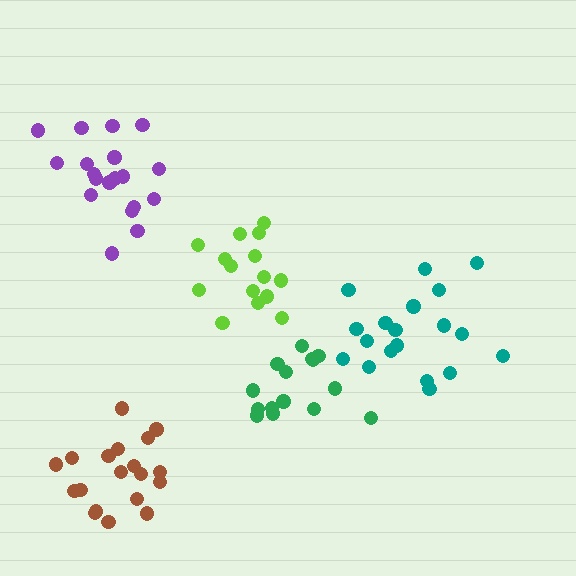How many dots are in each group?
Group 1: 19 dots, Group 2: 19 dots, Group 3: 15 dots, Group 4: 15 dots, Group 5: 19 dots (87 total).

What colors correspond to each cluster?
The clusters are colored: teal, brown, lime, green, purple.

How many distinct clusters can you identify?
There are 5 distinct clusters.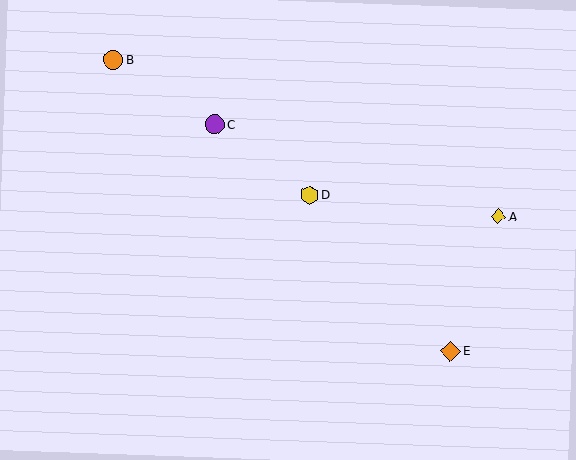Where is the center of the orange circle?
The center of the orange circle is at (113, 60).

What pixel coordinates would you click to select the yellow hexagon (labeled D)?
Click at (310, 195) to select the yellow hexagon D.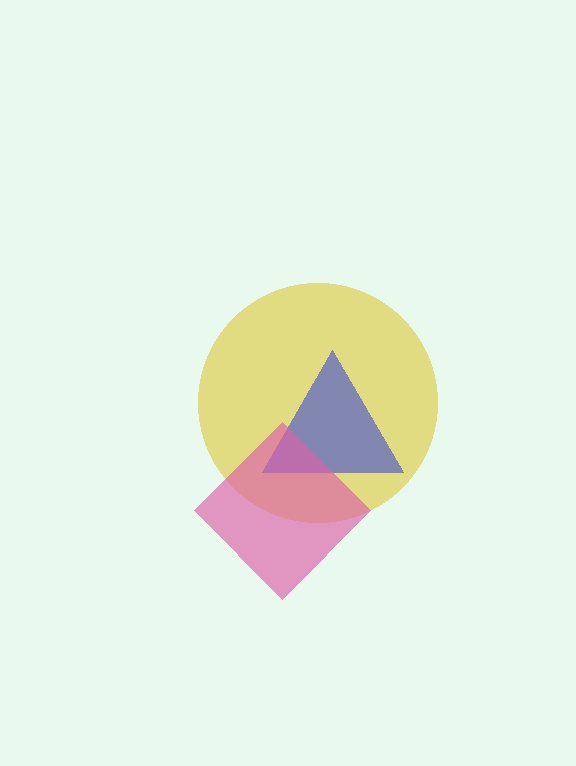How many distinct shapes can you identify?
There are 3 distinct shapes: a yellow circle, a blue triangle, a pink diamond.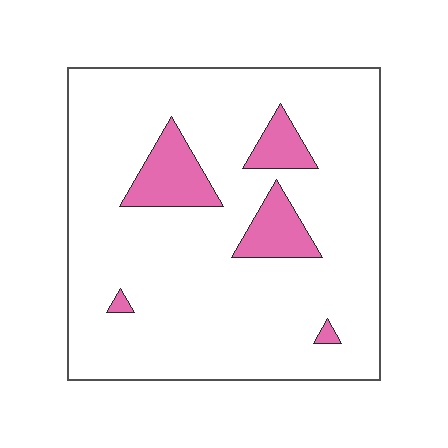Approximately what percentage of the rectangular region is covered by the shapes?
Approximately 10%.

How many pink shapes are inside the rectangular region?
5.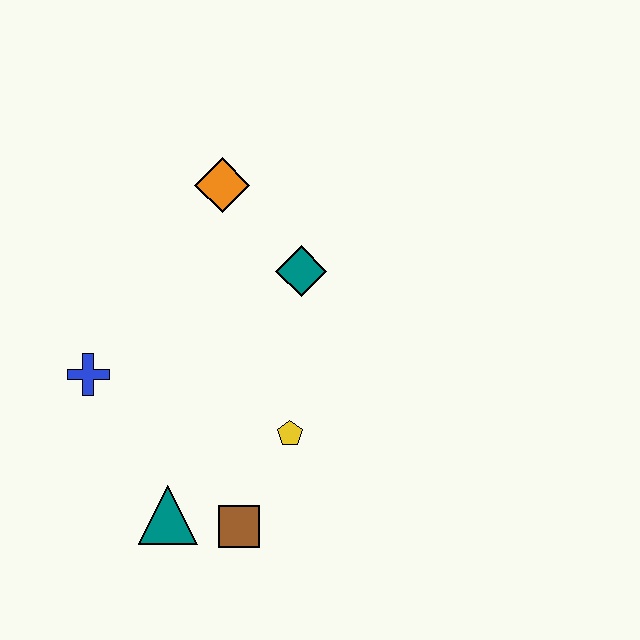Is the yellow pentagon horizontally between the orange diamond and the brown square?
No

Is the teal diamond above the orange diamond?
No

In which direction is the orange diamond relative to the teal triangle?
The orange diamond is above the teal triangle.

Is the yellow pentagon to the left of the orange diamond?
No